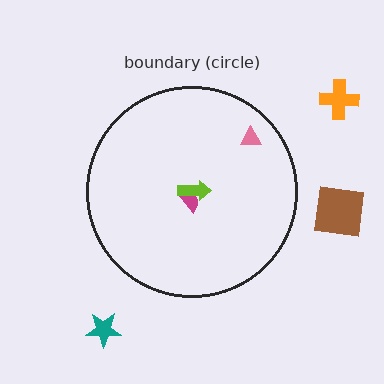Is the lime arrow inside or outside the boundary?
Inside.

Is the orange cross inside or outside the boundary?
Outside.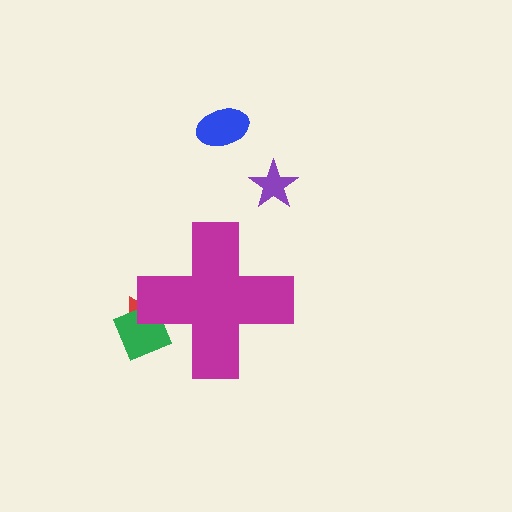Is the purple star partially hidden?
No, the purple star is fully visible.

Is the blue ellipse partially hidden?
No, the blue ellipse is fully visible.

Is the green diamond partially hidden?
Yes, the green diamond is partially hidden behind the magenta cross.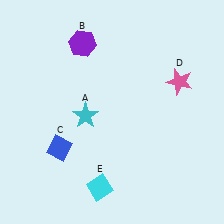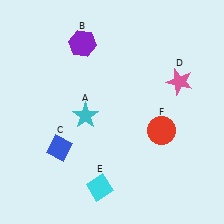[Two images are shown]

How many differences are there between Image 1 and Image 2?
There is 1 difference between the two images.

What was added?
A red circle (F) was added in Image 2.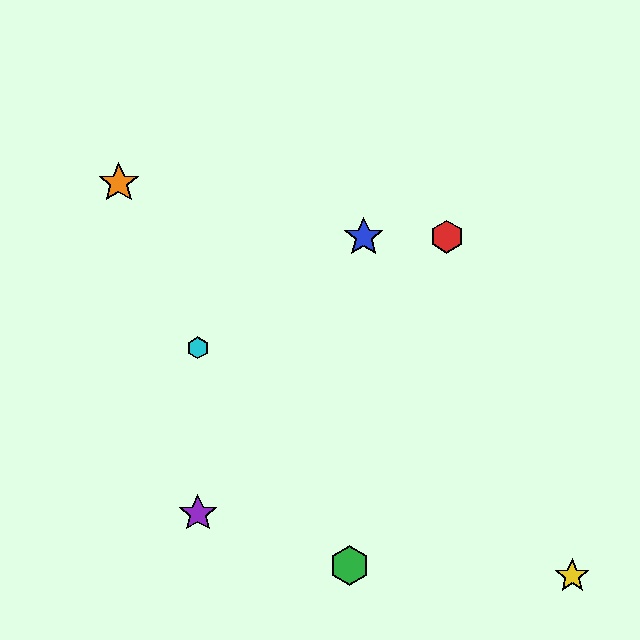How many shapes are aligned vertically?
2 shapes (the purple star, the cyan hexagon) are aligned vertically.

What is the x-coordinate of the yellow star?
The yellow star is at x≈572.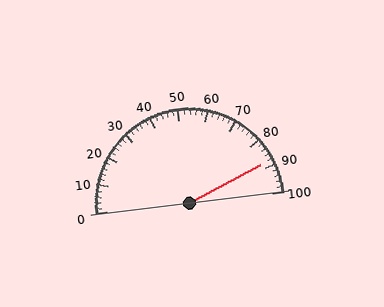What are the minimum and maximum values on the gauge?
The gauge ranges from 0 to 100.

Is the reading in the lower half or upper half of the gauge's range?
The reading is in the upper half of the range (0 to 100).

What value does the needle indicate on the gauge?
The needle indicates approximately 88.